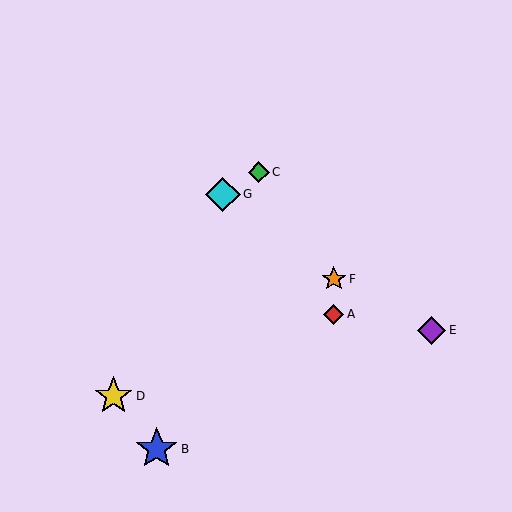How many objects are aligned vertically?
2 objects (A, F) are aligned vertically.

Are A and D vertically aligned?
No, A is at x≈334 and D is at x≈113.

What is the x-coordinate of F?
Object F is at x≈334.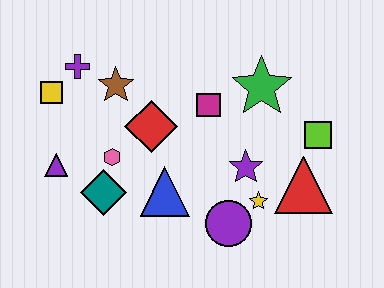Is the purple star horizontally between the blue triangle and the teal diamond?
No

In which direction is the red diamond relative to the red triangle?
The red diamond is to the left of the red triangle.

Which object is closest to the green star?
The magenta square is closest to the green star.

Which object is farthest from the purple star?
The yellow square is farthest from the purple star.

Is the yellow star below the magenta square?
Yes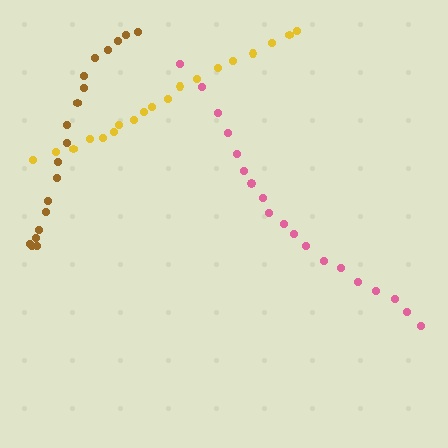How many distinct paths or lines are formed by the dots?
There are 3 distinct paths.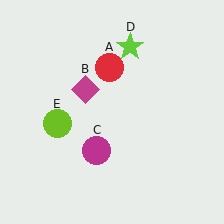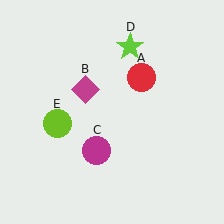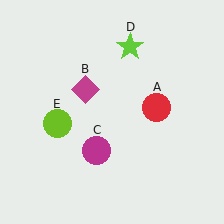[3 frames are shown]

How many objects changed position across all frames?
1 object changed position: red circle (object A).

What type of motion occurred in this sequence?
The red circle (object A) rotated clockwise around the center of the scene.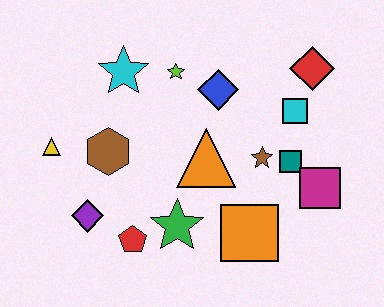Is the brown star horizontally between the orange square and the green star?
No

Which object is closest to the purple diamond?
The red pentagon is closest to the purple diamond.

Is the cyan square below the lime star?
Yes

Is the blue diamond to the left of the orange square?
Yes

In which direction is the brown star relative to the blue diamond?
The brown star is below the blue diamond.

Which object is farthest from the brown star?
The yellow triangle is farthest from the brown star.